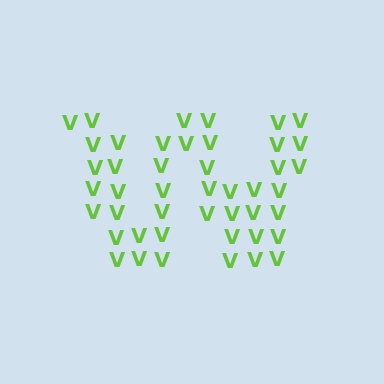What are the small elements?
The small elements are letter V's.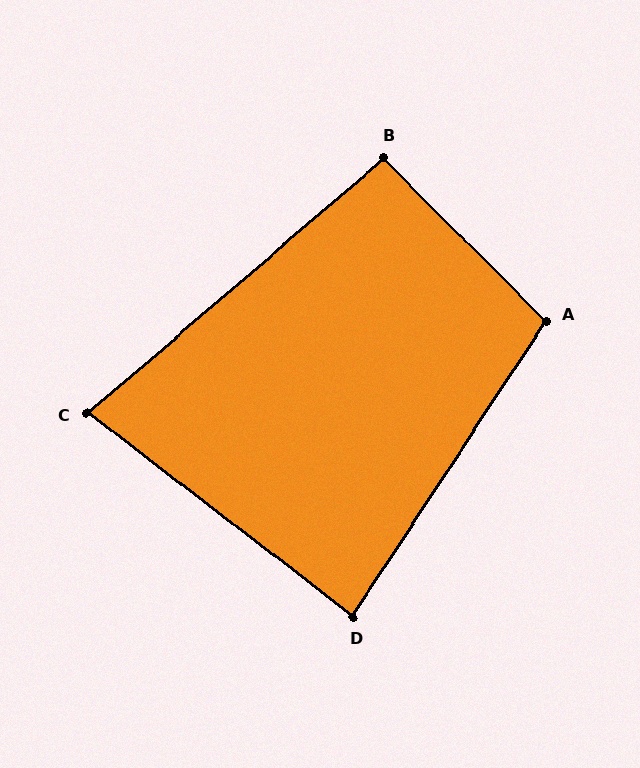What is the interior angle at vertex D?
Approximately 86 degrees (approximately right).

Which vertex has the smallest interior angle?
C, at approximately 78 degrees.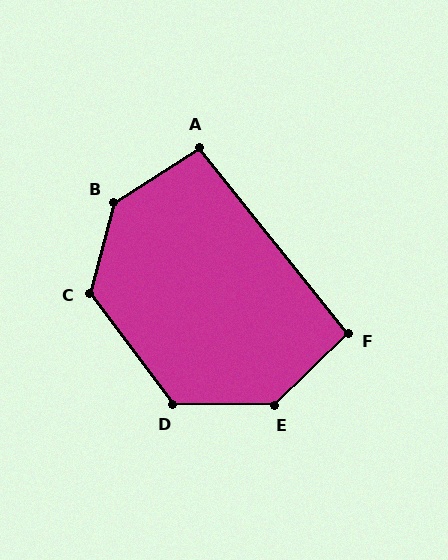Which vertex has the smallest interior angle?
F, at approximately 96 degrees.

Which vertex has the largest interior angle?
B, at approximately 137 degrees.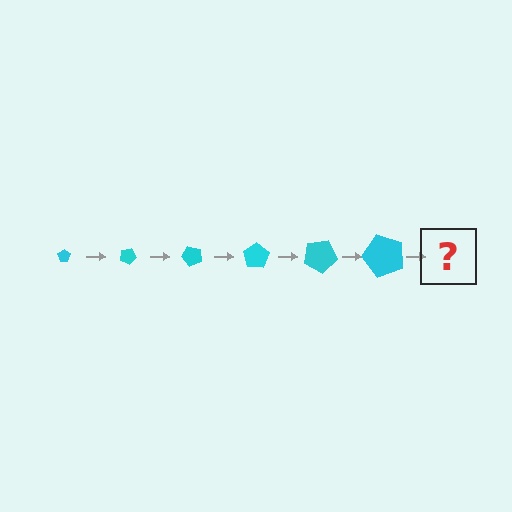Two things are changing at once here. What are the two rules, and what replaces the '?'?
The two rules are that the pentagon grows larger each step and it rotates 25 degrees each step. The '?' should be a pentagon, larger than the previous one and rotated 150 degrees from the start.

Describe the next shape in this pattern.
It should be a pentagon, larger than the previous one and rotated 150 degrees from the start.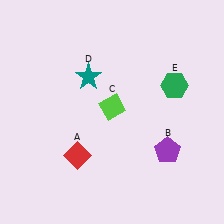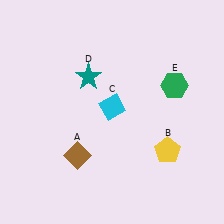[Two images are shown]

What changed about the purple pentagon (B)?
In Image 1, B is purple. In Image 2, it changed to yellow.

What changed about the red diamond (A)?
In Image 1, A is red. In Image 2, it changed to brown.